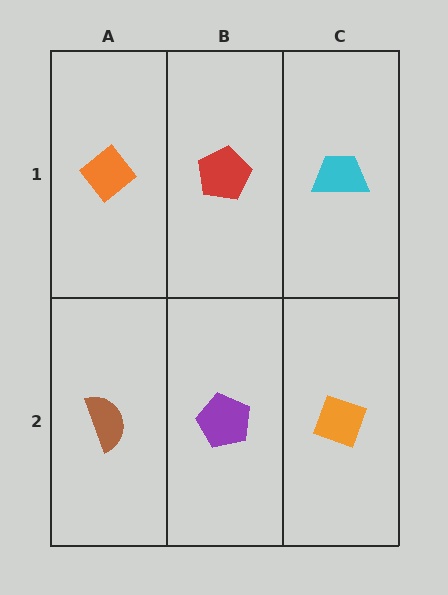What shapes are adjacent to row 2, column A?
An orange diamond (row 1, column A), a purple pentagon (row 2, column B).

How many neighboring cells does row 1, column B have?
3.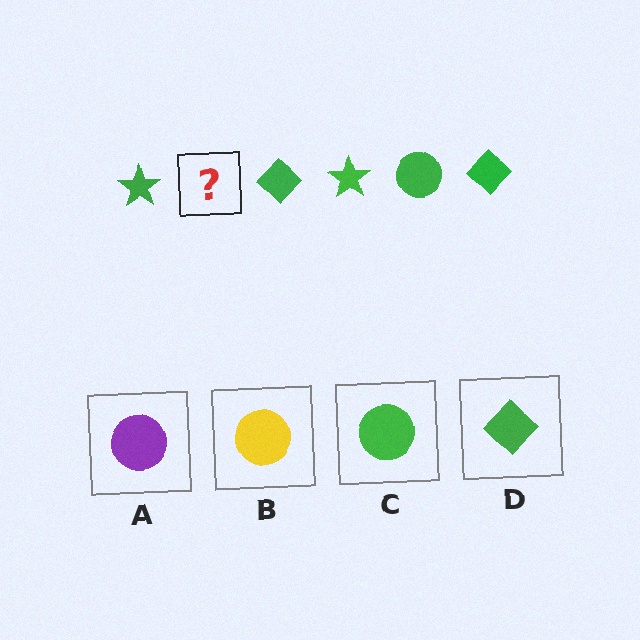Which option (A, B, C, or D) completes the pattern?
C.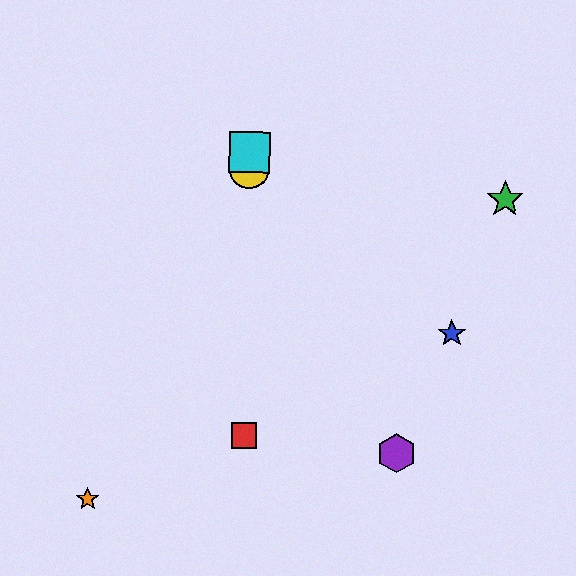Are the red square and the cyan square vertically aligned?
Yes, both are at x≈245.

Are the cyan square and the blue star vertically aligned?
No, the cyan square is at x≈250 and the blue star is at x≈452.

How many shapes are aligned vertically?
3 shapes (the red square, the yellow circle, the cyan square) are aligned vertically.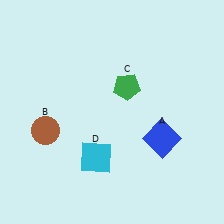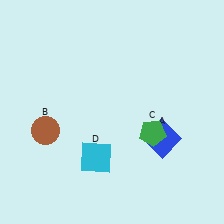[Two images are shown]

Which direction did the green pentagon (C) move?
The green pentagon (C) moved down.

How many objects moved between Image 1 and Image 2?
1 object moved between the two images.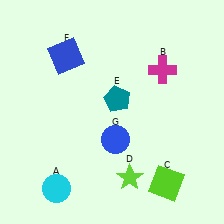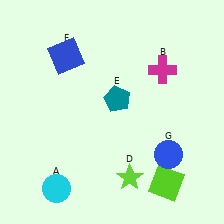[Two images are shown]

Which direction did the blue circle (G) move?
The blue circle (G) moved right.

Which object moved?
The blue circle (G) moved right.